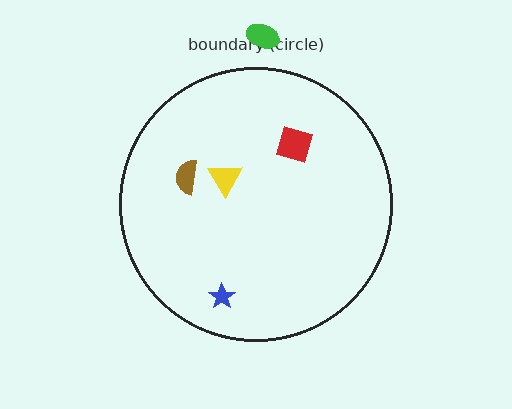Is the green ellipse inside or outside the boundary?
Outside.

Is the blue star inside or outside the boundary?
Inside.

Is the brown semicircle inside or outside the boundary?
Inside.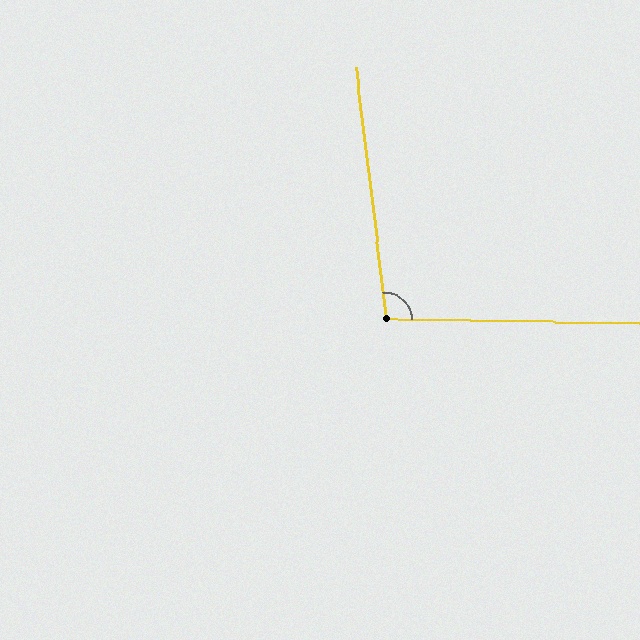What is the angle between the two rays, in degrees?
Approximately 98 degrees.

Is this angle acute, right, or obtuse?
It is obtuse.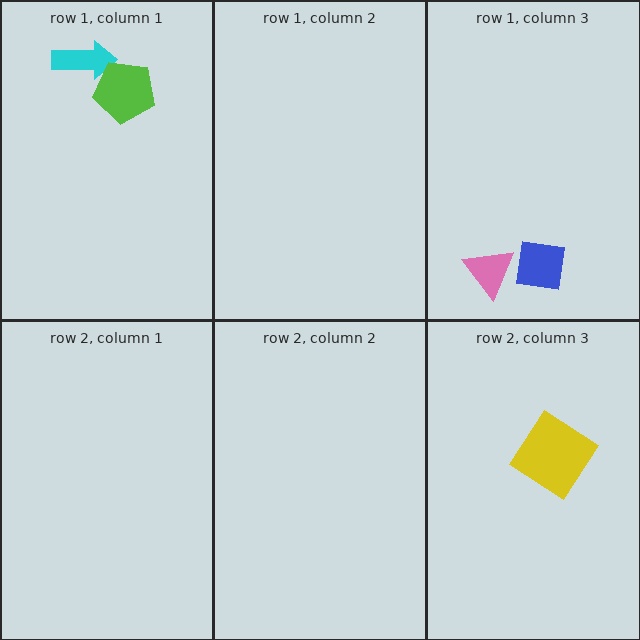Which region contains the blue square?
The row 1, column 3 region.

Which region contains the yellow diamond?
The row 2, column 3 region.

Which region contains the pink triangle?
The row 1, column 3 region.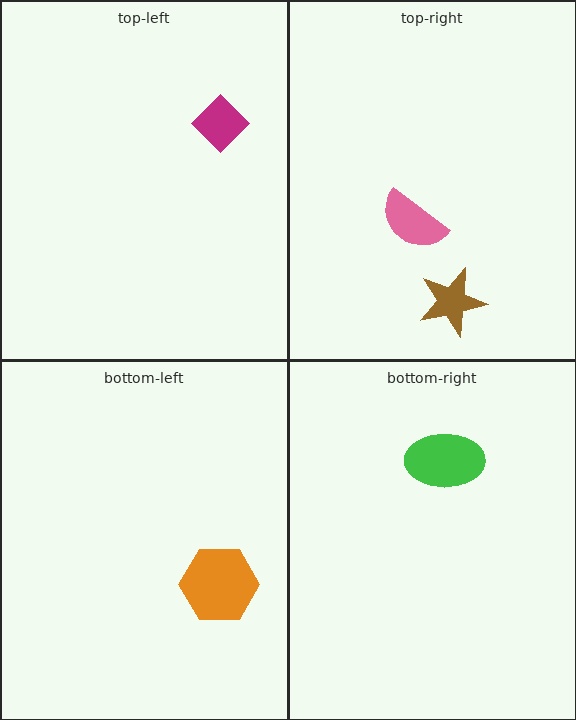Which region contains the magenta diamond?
The top-left region.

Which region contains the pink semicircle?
The top-right region.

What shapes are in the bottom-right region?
The green ellipse.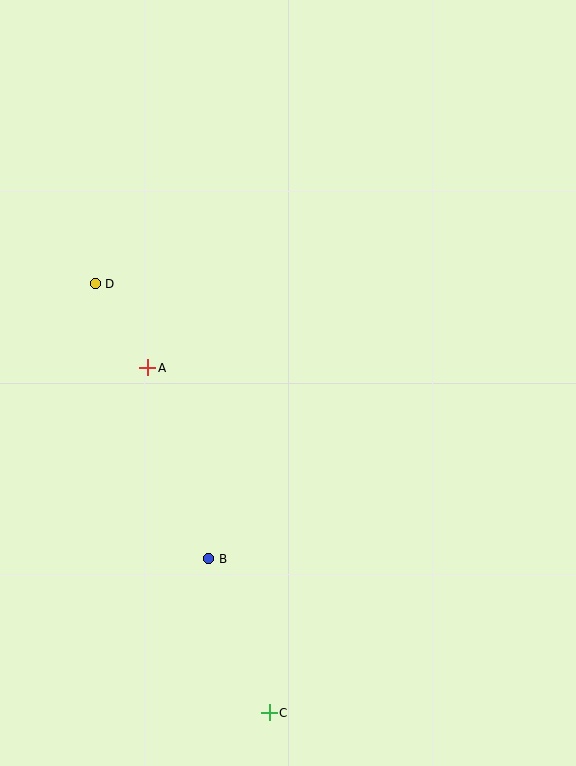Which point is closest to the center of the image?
Point A at (148, 368) is closest to the center.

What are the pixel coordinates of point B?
Point B is at (209, 559).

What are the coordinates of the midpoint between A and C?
The midpoint between A and C is at (208, 540).